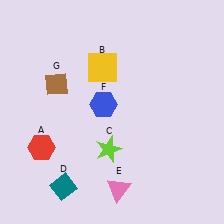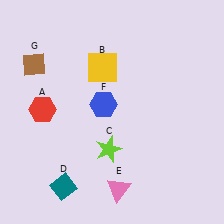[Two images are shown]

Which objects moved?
The objects that moved are: the red hexagon (A), the brown diamond (G).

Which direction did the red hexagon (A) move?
The red hexagon (A) moved up.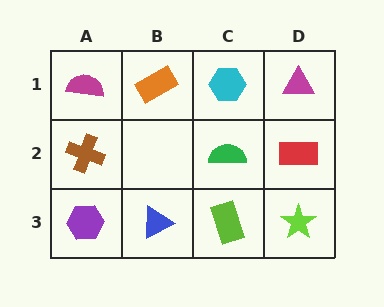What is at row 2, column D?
A red rectangle.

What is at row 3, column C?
A lime rectangle.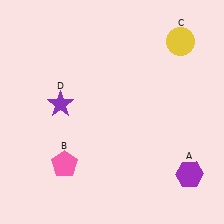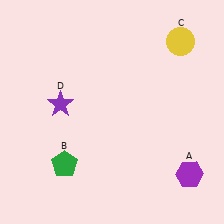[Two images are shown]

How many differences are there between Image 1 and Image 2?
There is 1 difference between the two images.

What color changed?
The pentagon (B) changed from pink in Image 1 to green in Image 2.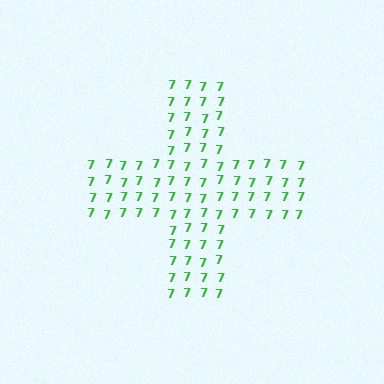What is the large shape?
The large shape is a cross.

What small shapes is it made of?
It is made of small digit 7's.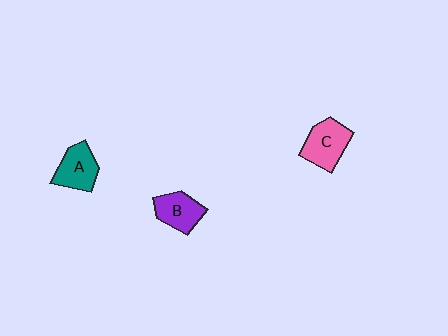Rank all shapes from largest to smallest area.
From largest to smallest: C (pink), A (teal), B (purple).